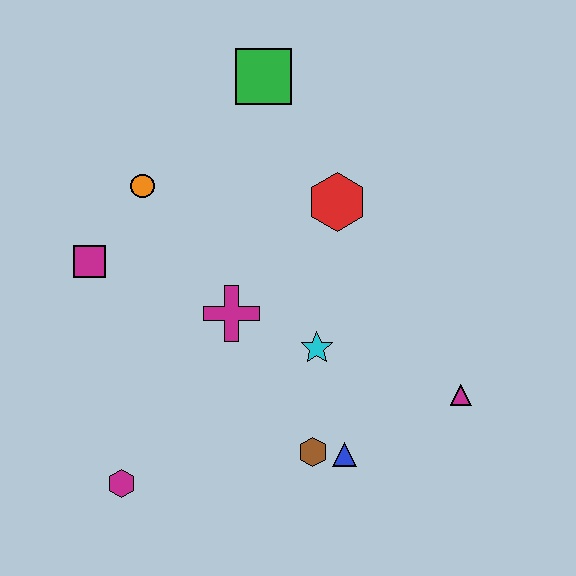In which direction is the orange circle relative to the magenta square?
The orange circle is above the magenta square.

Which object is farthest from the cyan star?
The green square is farthest from the cyan star.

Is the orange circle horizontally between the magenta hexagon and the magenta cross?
Yes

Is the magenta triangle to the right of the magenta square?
Yes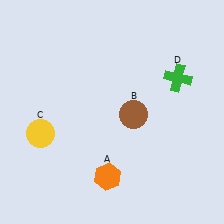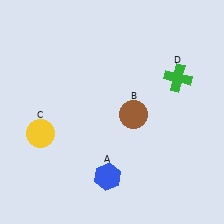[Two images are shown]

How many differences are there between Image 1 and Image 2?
There is 1 difference between the two images.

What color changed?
The hexagon (A) changed from orange in Image 1 to blue in Image 2.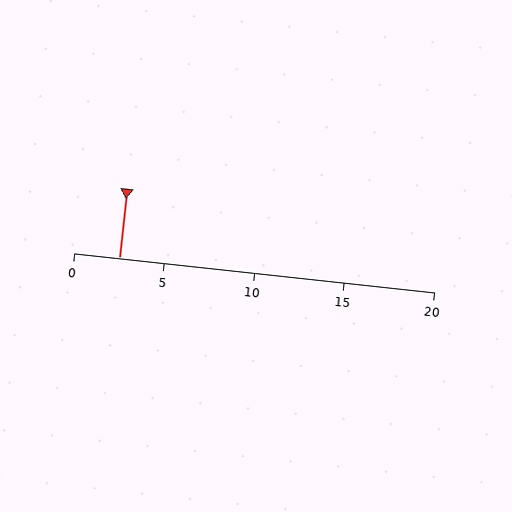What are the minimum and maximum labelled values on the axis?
The axis runs from 0 to 20.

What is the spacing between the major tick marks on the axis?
The major ticks are spaced 5 apart.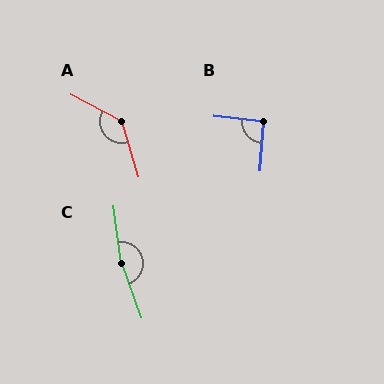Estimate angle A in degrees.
Approximately 134 degrees.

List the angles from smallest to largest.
B (92°), A (134°), C (168°).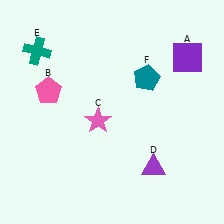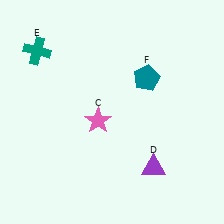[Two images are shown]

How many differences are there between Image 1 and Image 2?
There are 2 differences between the two images.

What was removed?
The purple square (A), the pink pentagon (B) were removed in Image 2.